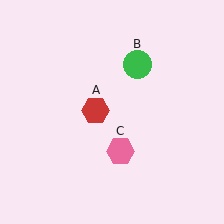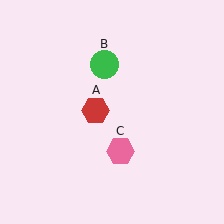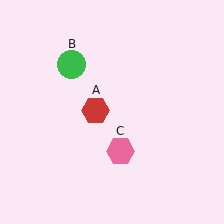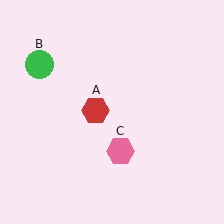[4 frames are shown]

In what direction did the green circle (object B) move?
The green circle (object B) moved left.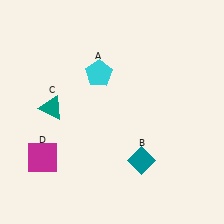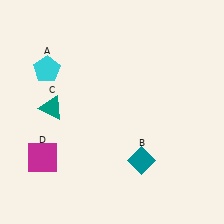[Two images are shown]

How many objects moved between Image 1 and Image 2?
1 object moved between the two images.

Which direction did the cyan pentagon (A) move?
The cyan pentagon (A) moved left.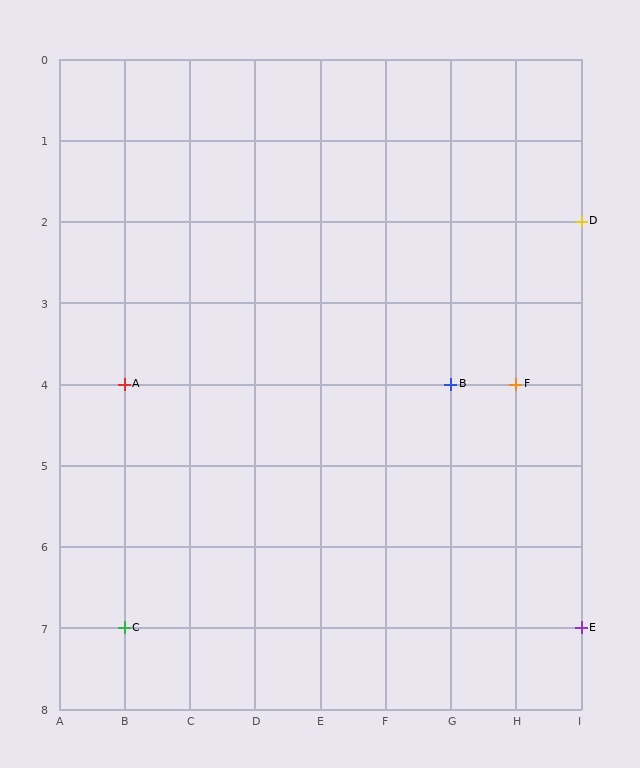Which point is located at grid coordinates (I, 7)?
Point E is at (I, 7).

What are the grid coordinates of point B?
Point B is at grid coordinates (G, 4).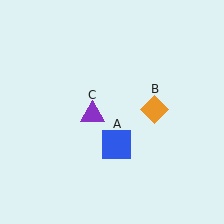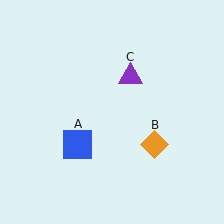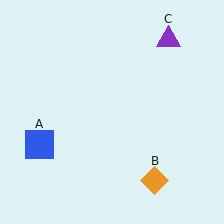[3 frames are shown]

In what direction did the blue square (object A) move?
The blue square (object A) moved left.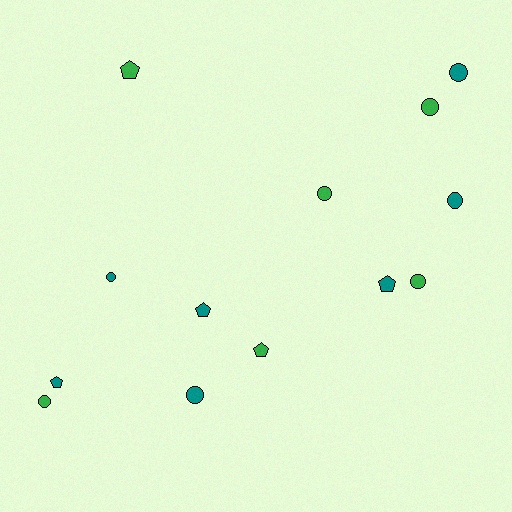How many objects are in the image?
There are 13 objects.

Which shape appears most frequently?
Circle, with 8 objects.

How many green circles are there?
There are 4 green circles.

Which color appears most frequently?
Teal, with 7 objects.